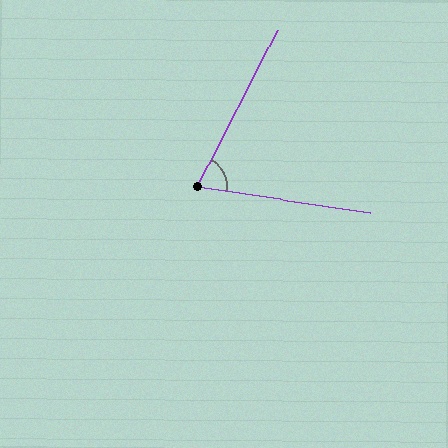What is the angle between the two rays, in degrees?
Approximately 71 degrees.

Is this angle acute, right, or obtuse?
It is acute.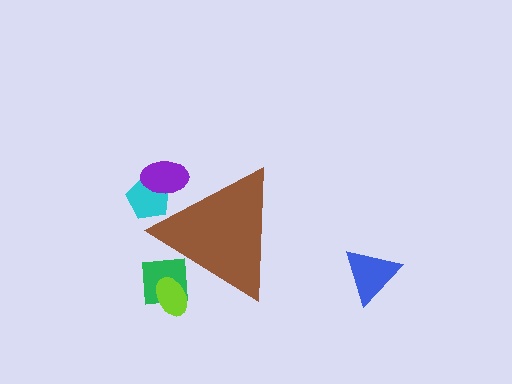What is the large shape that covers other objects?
A brown triangle.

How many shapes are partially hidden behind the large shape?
4 shapes are partially hidden.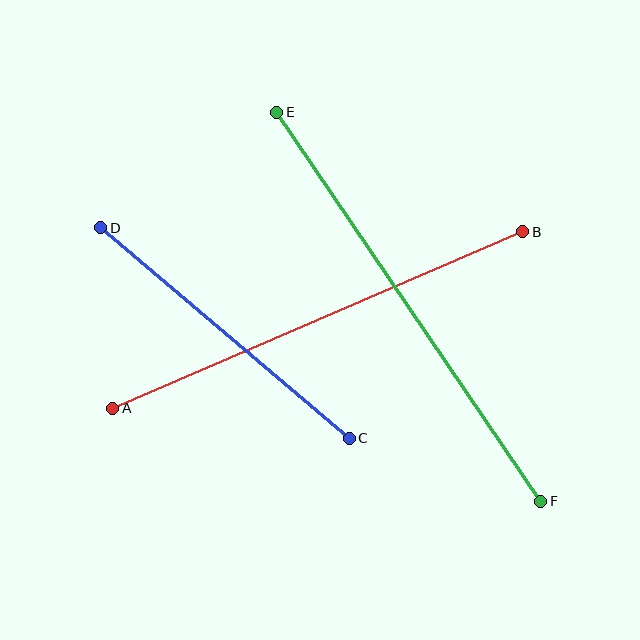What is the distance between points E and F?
The distance is approximately 470 pixels.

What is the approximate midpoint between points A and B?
The midpoint is at approximately (318, 320) pixels.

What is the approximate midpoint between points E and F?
The midpoint is at approximately (409, 307) pixels.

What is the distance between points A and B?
The distance is approximately 446 pixels.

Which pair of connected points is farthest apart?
Points E and F are farthest apart.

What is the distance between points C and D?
The distance is approximately 326 pixels.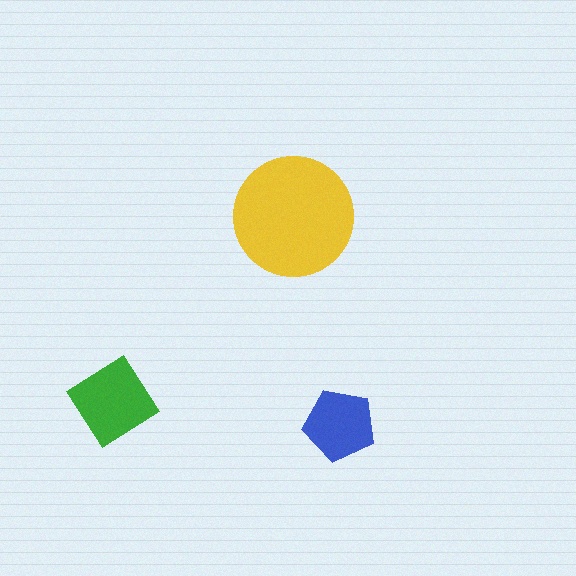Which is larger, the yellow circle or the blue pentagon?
The yellow circle.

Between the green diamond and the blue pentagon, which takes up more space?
The green diamond.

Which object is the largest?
The yellow circle.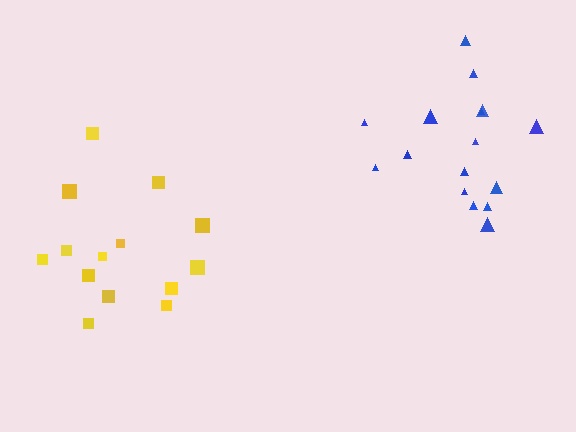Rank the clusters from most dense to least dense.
yellow, blue.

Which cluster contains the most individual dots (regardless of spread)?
Blue (16).